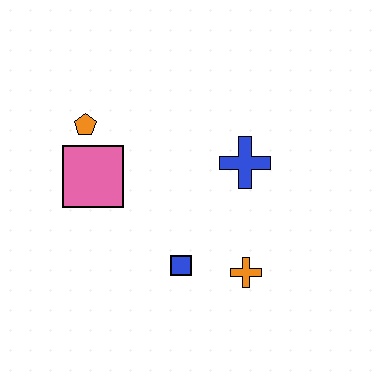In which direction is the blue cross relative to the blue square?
The blue cross is above the blue square.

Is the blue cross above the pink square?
Yes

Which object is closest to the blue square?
The orange cross is closest to the blue square.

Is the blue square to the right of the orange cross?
No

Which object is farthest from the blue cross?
The orange pentagon is farthest from the blue cross.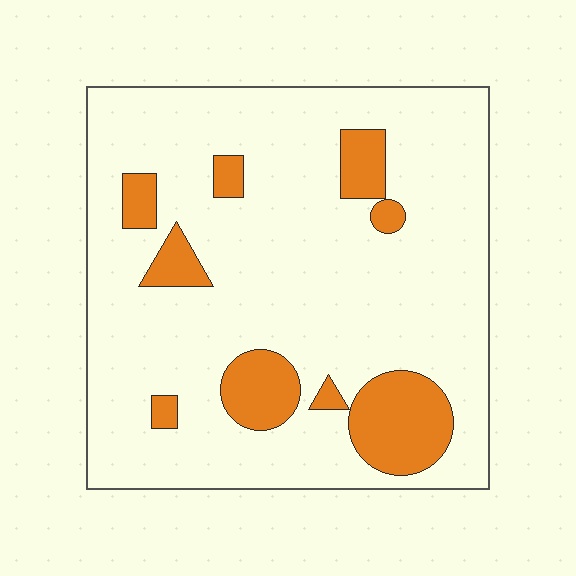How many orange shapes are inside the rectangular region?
9.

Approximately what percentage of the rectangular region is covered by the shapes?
Approximately 15%.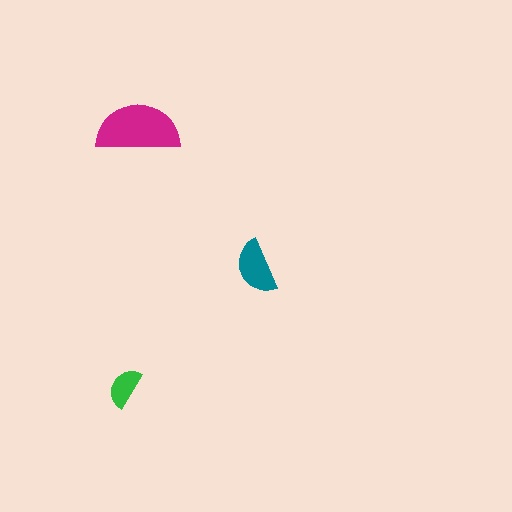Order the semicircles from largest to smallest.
the magenta one, the teal one, the green one.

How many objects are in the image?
There are 3 objects in the image.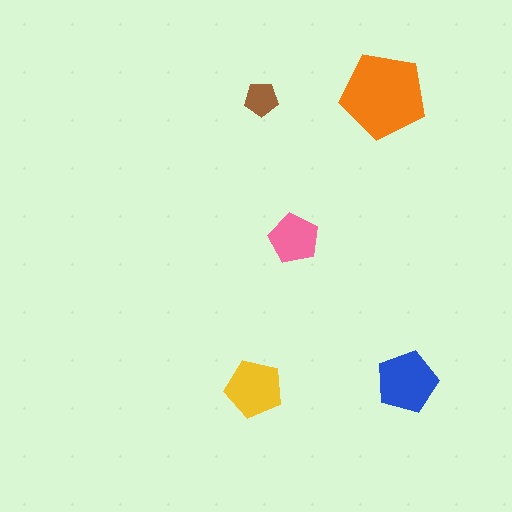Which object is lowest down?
The yellow pentagon is bottommost.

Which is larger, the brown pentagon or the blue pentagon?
The blue one.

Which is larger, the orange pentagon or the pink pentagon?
The orange one.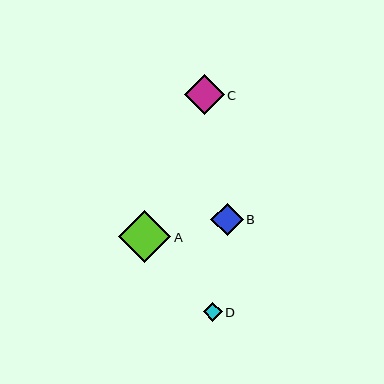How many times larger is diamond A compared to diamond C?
Diamond A is approximately 1.3 times the size of diamond C.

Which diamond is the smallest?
Diamond D is the smallest with a size of approximately 19 pixels.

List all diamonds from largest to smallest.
From largest to smallest: A, C, B, D.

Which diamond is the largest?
Diamond A is the largest with a size of approximately 52 pixels.